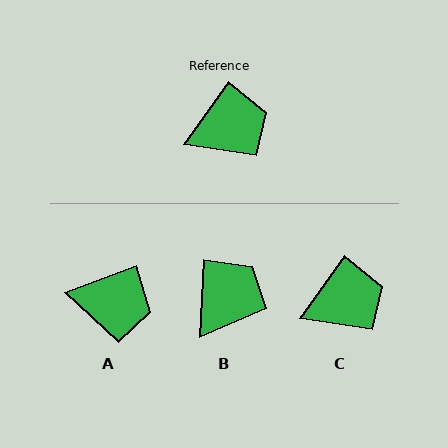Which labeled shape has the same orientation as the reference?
C.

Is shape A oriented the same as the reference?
No, it is off by about 34 degrees.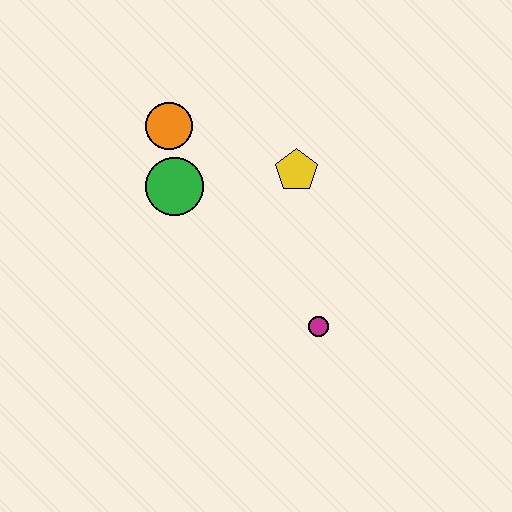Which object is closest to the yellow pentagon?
The green circle is closest to the yellow pentagon.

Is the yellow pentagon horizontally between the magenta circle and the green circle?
Yes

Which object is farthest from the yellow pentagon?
The magenta circle is farthest from the yellow pentagon.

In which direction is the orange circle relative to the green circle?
The orange circle is above the green circle.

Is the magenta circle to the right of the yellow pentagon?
Yes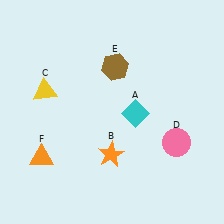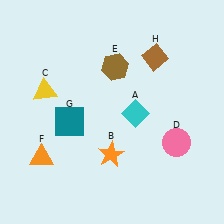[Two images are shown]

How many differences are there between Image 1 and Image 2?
There are 2 differences between the two images.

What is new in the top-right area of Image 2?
A brown diamond (H) was added in the top-right area of Image 2.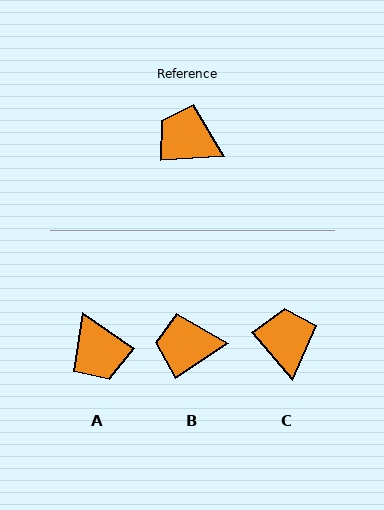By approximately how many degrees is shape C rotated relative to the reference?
Approximately 53 degrees clockwise.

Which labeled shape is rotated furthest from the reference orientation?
A, about 142 degrees away.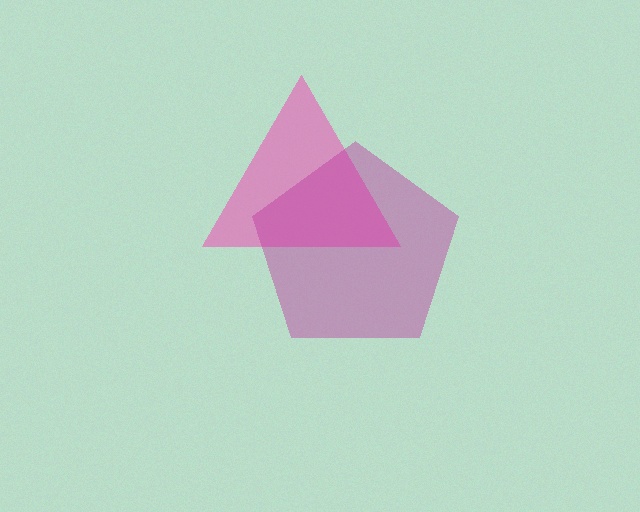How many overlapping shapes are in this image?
There are 2 overlapping shapes in the image.